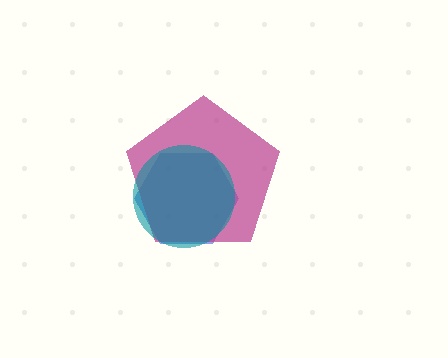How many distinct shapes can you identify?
There are 3 distinct shapes: a blue hexagon, a magenta pentagon, a teal circle.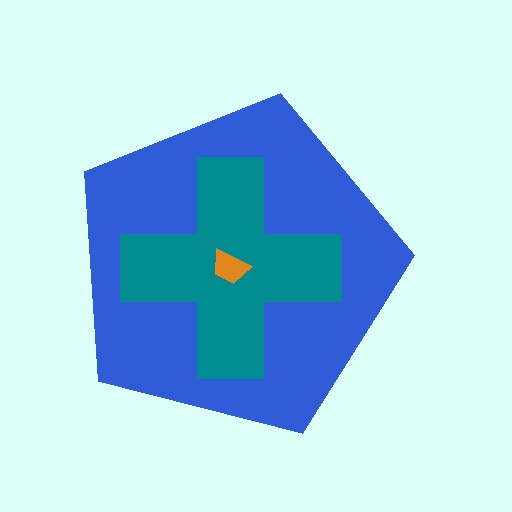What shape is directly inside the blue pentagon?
The teal cross.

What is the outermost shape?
The blue pentagon.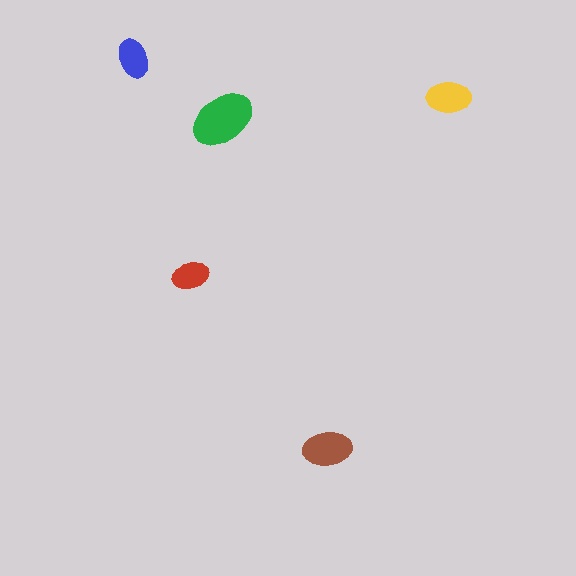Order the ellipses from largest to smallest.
the green one, the brown one, the yellow one, the blue one, the red one.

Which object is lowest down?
The brown ellipse is bottommost.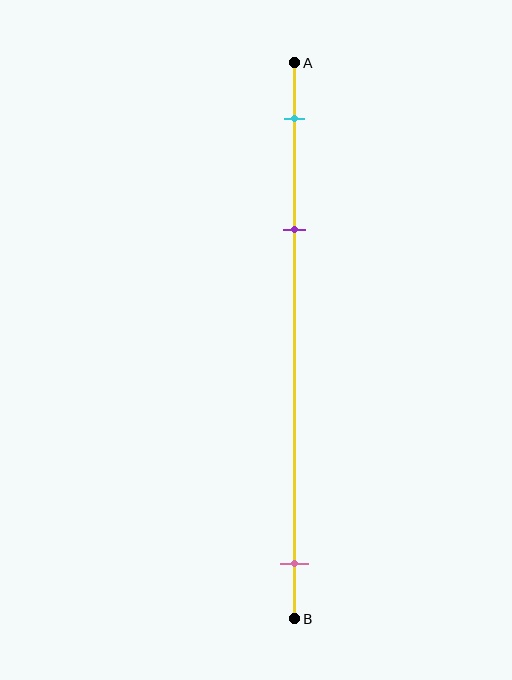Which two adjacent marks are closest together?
The cyan and purple marks are the closest adjacent pair.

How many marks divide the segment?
There are 3 marks dividing the segment.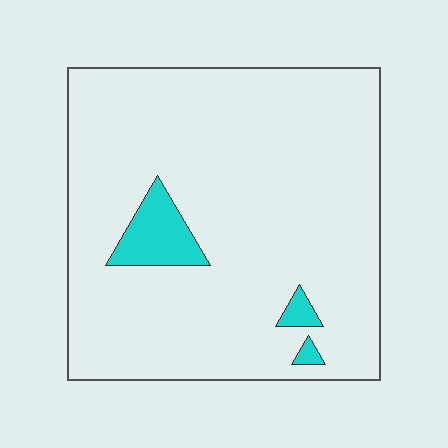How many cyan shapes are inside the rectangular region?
3.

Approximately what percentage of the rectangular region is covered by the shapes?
Approximately 5%.